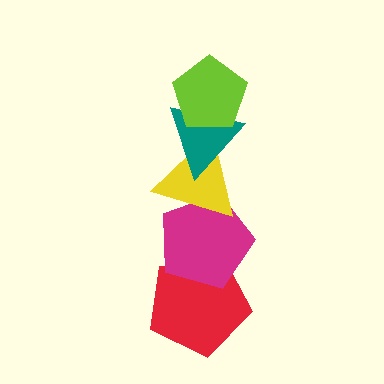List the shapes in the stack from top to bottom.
From top to bottom: the lime pentagon, the teal triangle, the yellow triangle, the magenta pentagon, the red pentagon.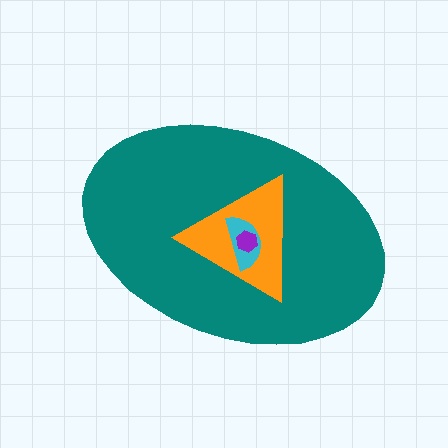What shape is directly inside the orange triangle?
The cyan semicircle.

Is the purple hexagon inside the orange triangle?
Yes.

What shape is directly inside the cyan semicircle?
The purple hexagon.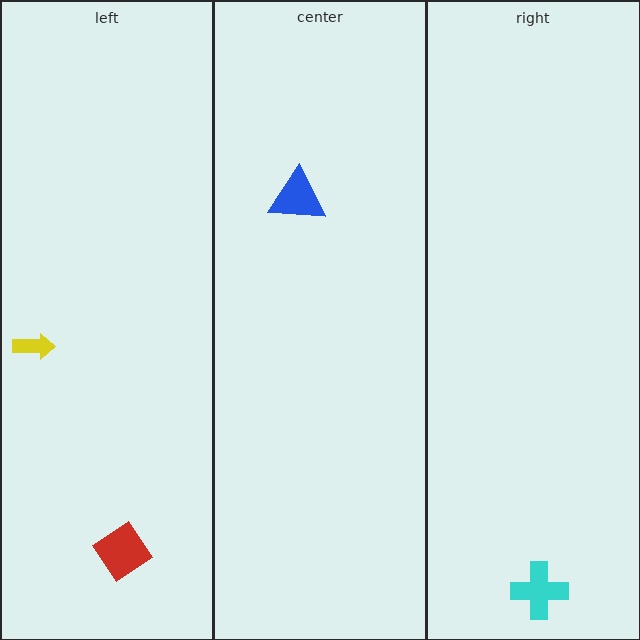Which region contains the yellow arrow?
The left region.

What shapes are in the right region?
The cyan cross.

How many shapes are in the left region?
2.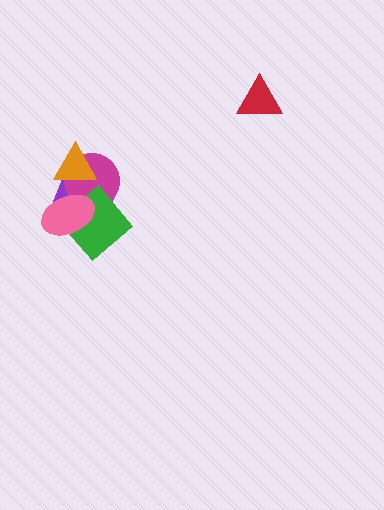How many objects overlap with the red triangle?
0 objects overlap with the red triangle.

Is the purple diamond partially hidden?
Yes, it is partially covered by another shape.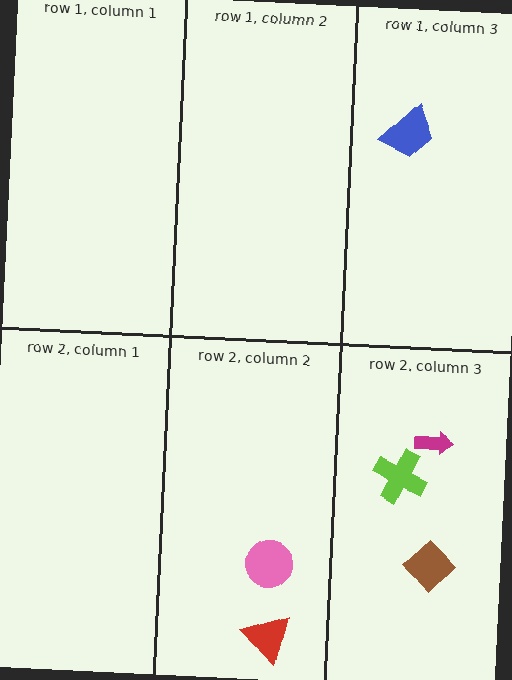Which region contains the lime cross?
The row 2, column 3 region.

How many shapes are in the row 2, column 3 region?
3.